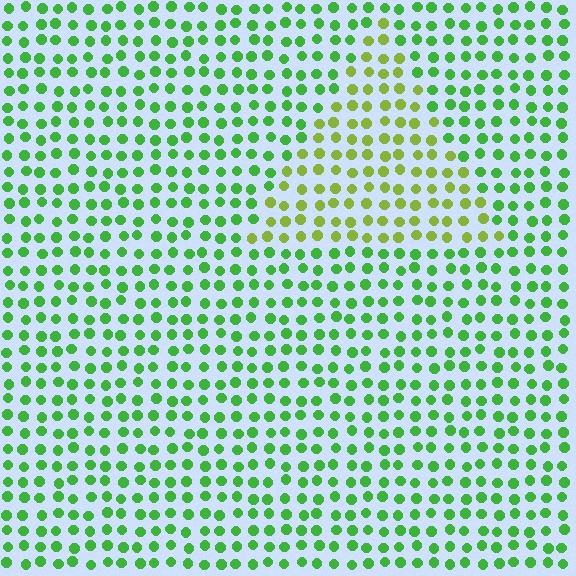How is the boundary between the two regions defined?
The boundary is defined purely by a slight shift in hue (about 36 degrees). Spacing, size, and orientation are identical on both sides.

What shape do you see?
I see a triangle.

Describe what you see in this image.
The image is filled with small green elements in a uniform arrangement. A triangle-shaped region is visible where the elements are tinted to a slightly different hue, forming a subtle color boundary.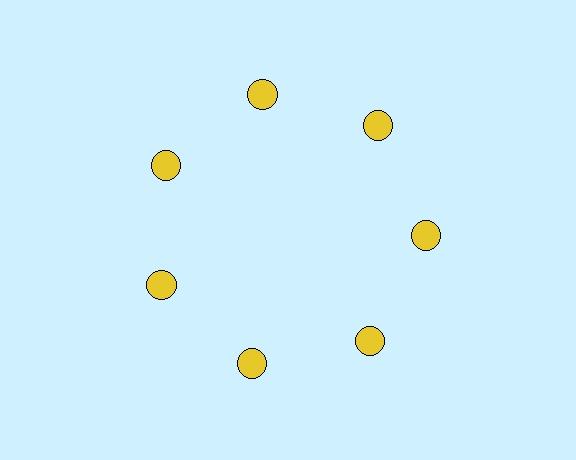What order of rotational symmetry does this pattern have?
This pattern has 7-fold rotational symmetry.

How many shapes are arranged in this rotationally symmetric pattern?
There are 7 shapes, arranged in 7 groups of 1.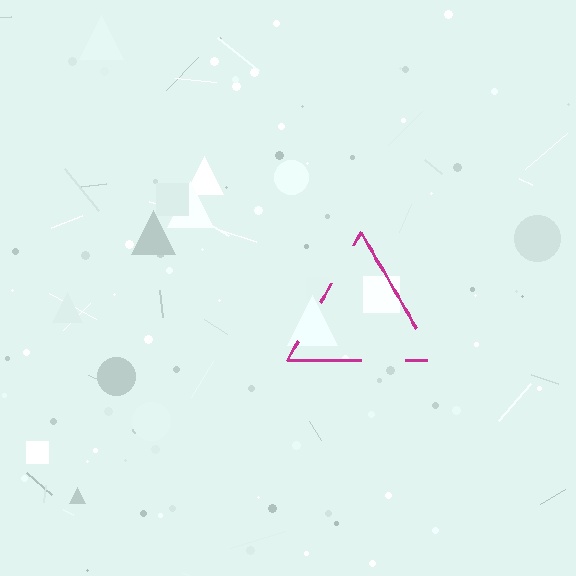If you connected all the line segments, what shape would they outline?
They would outline a triangle.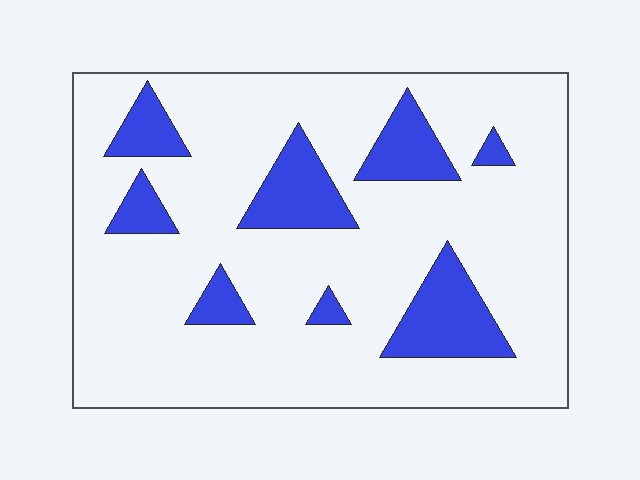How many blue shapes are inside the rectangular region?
8.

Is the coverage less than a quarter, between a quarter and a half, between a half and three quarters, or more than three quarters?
Less than a quarter.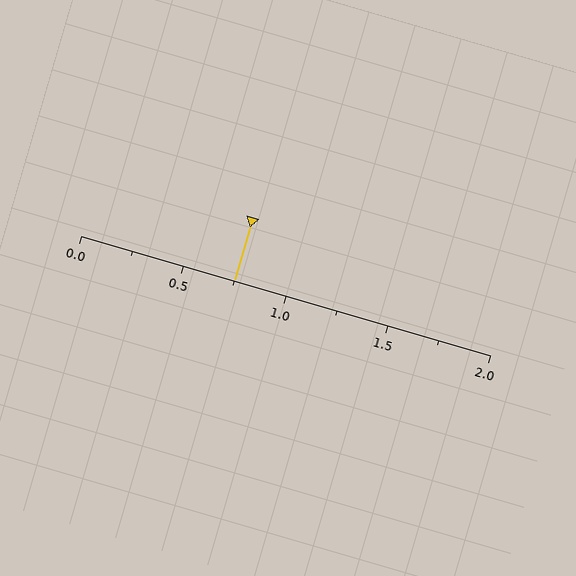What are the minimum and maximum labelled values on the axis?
The axis runs from 0.0 to 2.0.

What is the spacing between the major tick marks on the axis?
The major ticks are spaced 0.5 apart.